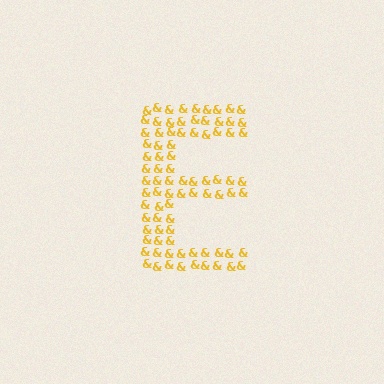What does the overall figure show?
The overall figure shows the letter E.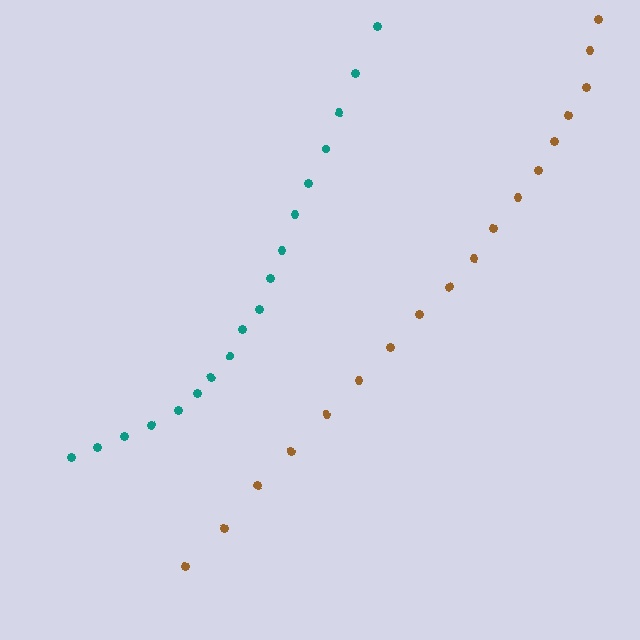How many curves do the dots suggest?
There are 2 distinct paths.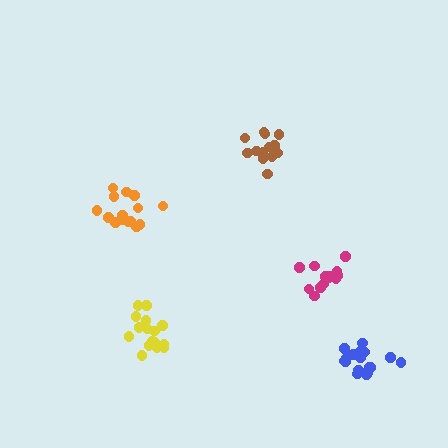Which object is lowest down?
The blue cluster is bottommost.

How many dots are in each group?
Group 1: 16 dots, Group 2: 14 dots, Group 3: 13 dots, Group 4: 16 dots, Group 5: 18 dots (77 total).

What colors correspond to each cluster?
The clusters are colored: yellow, brown, magenta, orange, blue.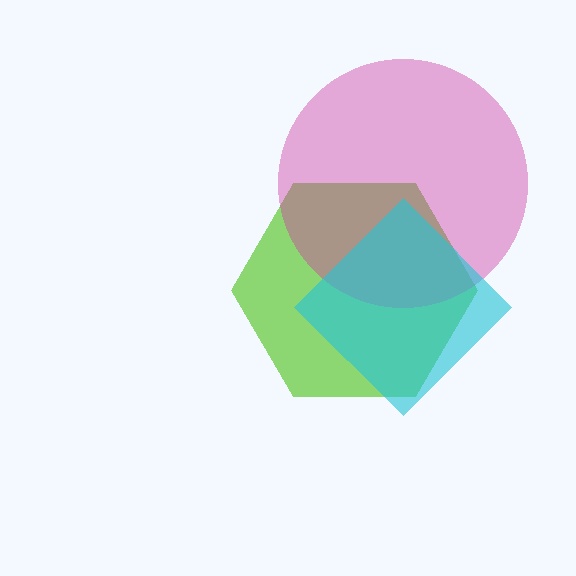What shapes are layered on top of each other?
The layered shapes are: a lime hexagon, a magenta circle, a cyan diamond.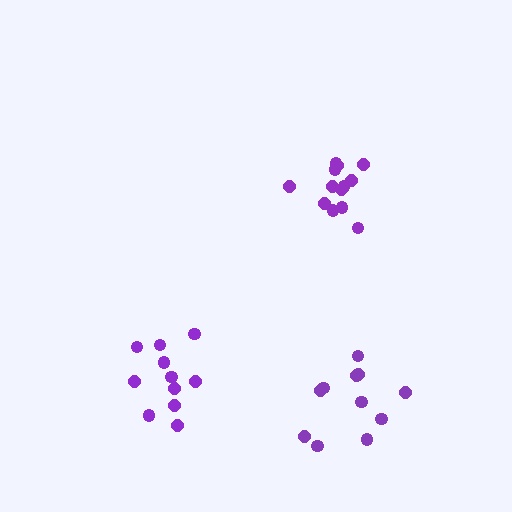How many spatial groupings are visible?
There are 3 spatial groupings.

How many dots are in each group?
Group 1: 11 dots, Group 2: 11 dots, Group 3: 13 dots (35 total).